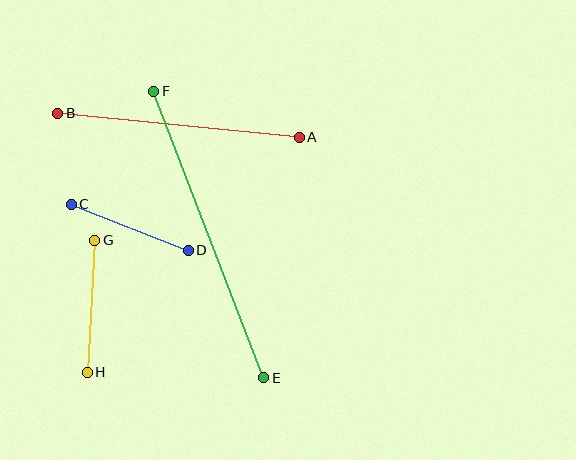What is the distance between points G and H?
The distance is approximately 132 pixels.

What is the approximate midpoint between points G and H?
The midpoint is at approximately (91, 306) pixels.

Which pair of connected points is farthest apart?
Points E and F are farthest apart.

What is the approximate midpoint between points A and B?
The midpoint is at approximately (179, 125) pixels.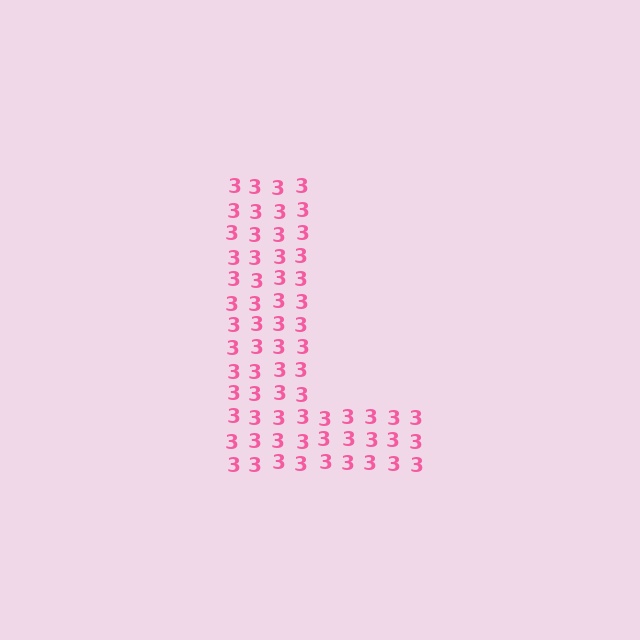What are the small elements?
The small elements are digit 3's.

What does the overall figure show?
The overall figure shows the letter L.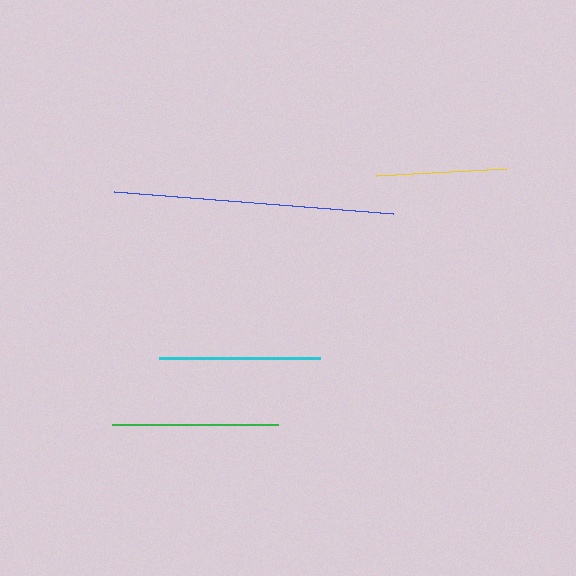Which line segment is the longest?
The blue line is the longest at approximately 280 pixels.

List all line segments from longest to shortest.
From longest to shortest: blue, green, cyan, yellow.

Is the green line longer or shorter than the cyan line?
The green line is longer than the cyan line.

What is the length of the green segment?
The green segment is approximately 165 pixels long.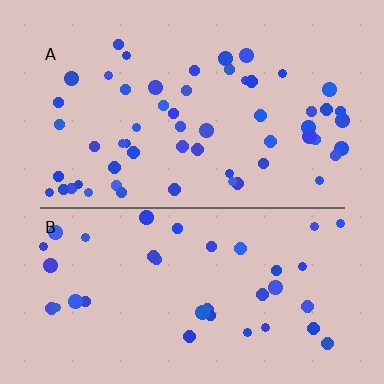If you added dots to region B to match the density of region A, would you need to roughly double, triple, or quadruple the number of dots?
Approximately double.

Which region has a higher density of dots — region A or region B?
A (the top).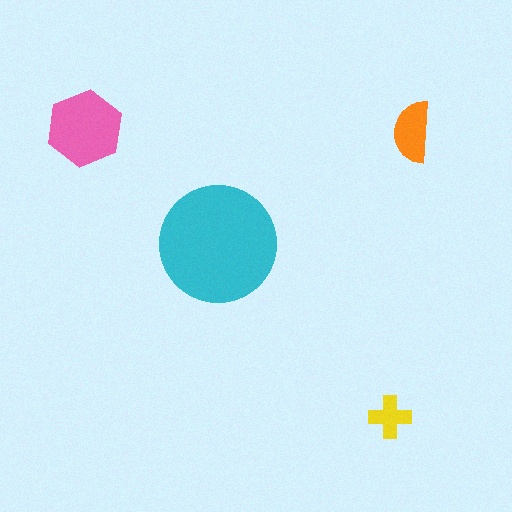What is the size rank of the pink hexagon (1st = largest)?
2nd.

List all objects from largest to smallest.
The cyan circle, the pink hexagon, the orange semicircle, the yellow cross.